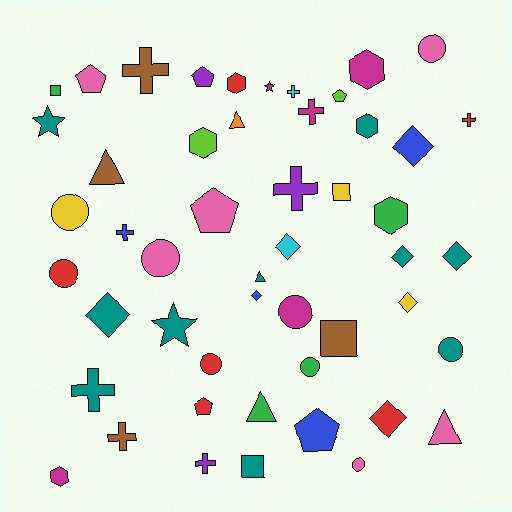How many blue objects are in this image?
There are 4 blue objects.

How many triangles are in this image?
There are 5 triangles.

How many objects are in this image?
There are 50 objects.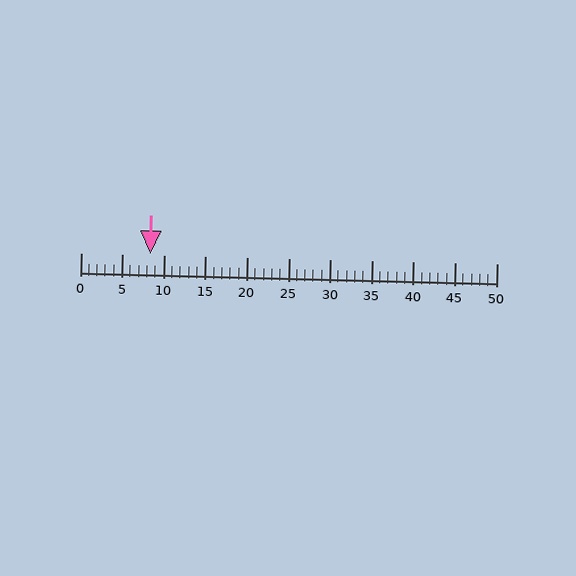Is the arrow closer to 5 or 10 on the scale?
The arrow is closer to 10.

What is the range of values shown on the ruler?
The ruler shows values from 0 to 50.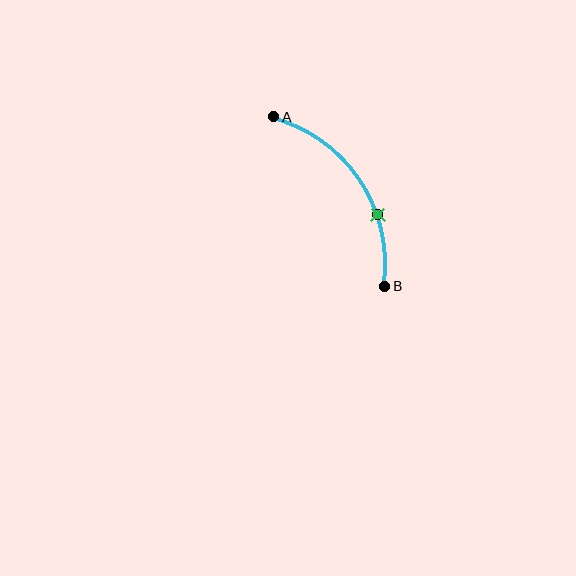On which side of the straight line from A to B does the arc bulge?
The arc bulges to the right of the straight line connecting A and B.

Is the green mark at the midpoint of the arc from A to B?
No. The green mark lies on the arc but is closer to endpoint B. The arc midpoint would be at the point on the curve equidistant along the arc from both A and B.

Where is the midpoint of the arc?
The arc midpoint is the point on the curve farthest from the straight line joining A and B. It sits to the right of that line.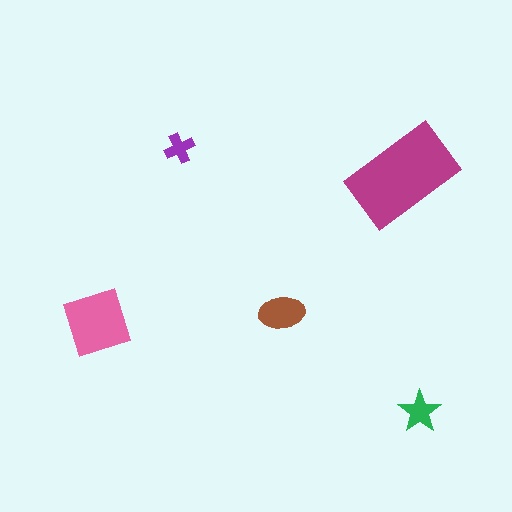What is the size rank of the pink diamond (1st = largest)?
2nd.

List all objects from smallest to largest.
The purple cross, the green star, the brown ellipse, the pink diamond, the magenta rectangle.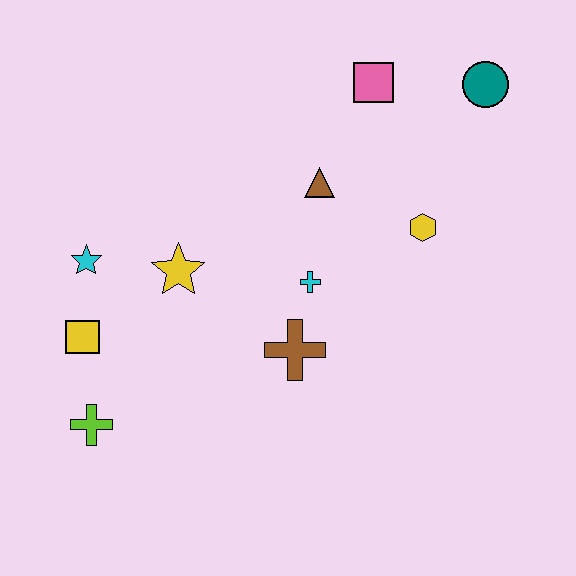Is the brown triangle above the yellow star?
Yes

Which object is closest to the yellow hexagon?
The brown triangle is closest to the yellow hexagon.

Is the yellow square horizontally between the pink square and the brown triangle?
No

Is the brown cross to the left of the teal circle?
Yes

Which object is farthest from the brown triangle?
The lime cross is farthest from the brown triangle.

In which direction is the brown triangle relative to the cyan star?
The brown triangle is to the right of the cyan star.